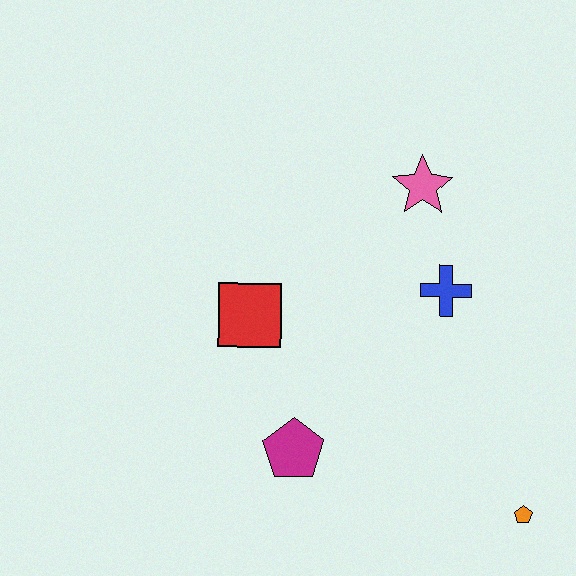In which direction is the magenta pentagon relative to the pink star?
The magenta pentagon is below the pink star.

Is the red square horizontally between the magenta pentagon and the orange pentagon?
No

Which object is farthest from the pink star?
The orange pentagon is farthest from the pink star.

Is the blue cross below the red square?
No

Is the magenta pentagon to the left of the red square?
No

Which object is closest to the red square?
The magenta pentagon is closest to the red square.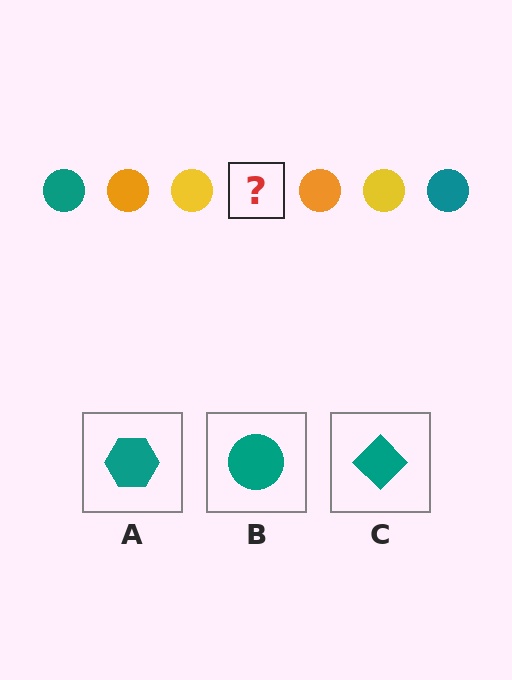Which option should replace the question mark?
Option B.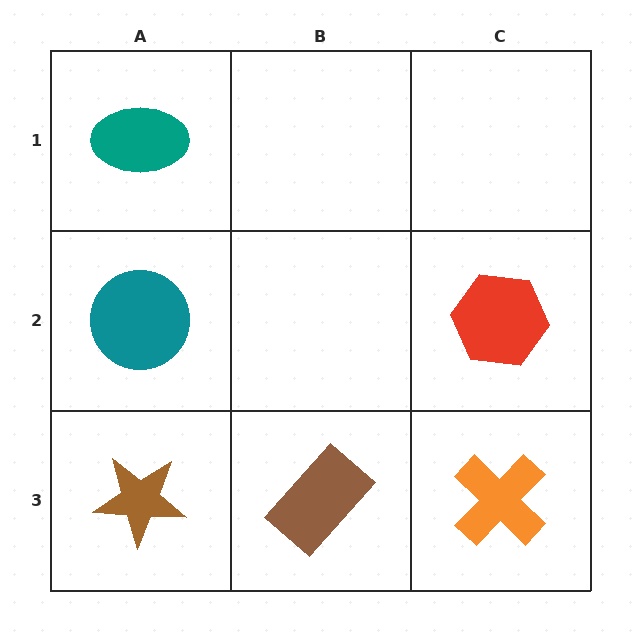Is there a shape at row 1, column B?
No, that cell is empty.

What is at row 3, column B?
A brown rectangle.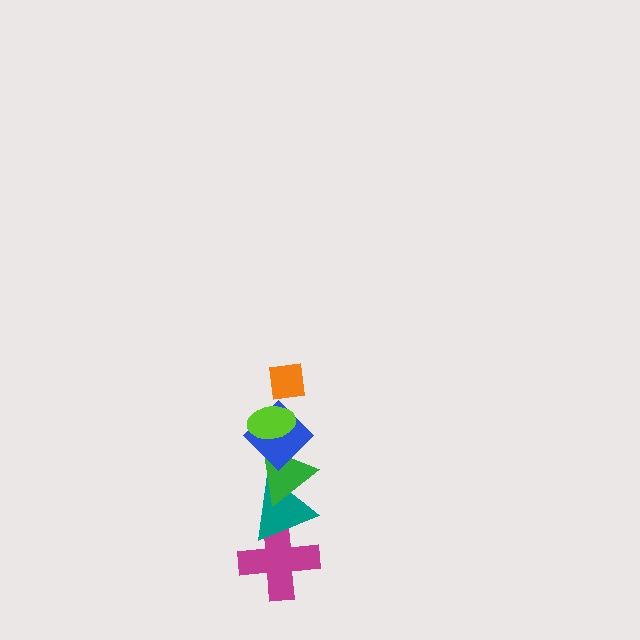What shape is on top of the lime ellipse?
The orange square is on top of the lime ellipse.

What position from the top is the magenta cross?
The magenta cross is 6th from the top.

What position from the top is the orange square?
The orange square is 1st from the top.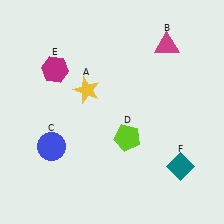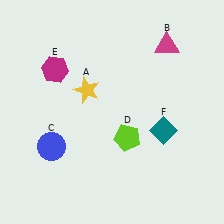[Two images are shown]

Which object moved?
The teal diamond (F) moved up.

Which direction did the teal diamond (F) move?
The teal diamond (F) moved up.